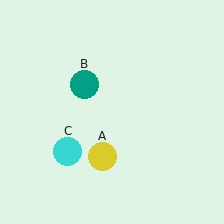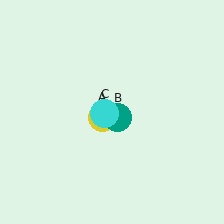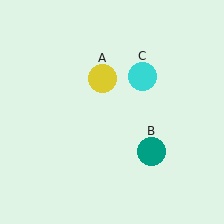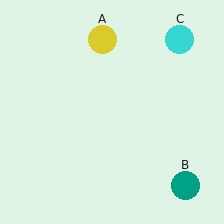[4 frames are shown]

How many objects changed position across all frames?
3 objects changed position: yellow circle (object A), teal circle (object B), cyan circle (object C).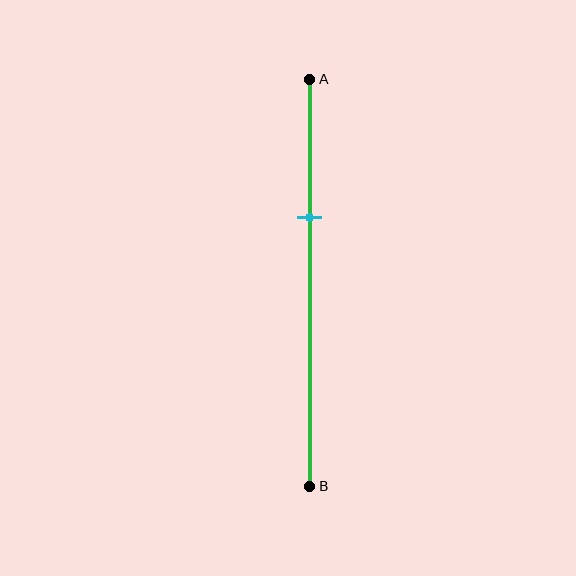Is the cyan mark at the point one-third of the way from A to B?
Yes, the mark is approximately at the one-third point.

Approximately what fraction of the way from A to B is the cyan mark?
The cyan mark is approximately 35% of the way from A to B.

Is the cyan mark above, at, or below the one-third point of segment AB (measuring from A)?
The cyan mark is approximately at the one-third point of segment AB.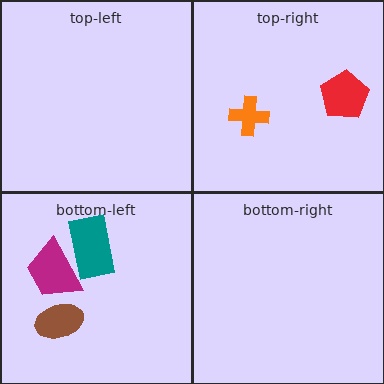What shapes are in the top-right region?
The orange cross, the red pentagon.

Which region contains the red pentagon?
The top-right region.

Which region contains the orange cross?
The top-right region.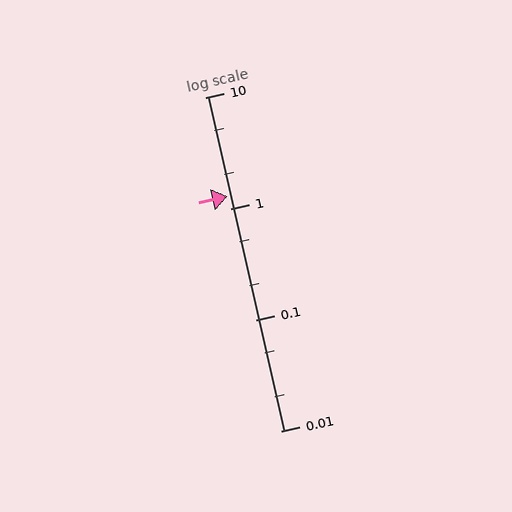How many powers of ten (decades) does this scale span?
The scale spans 3 decades, from 0.01 to 10.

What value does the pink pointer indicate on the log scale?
The pointer indicates approximately 1.3.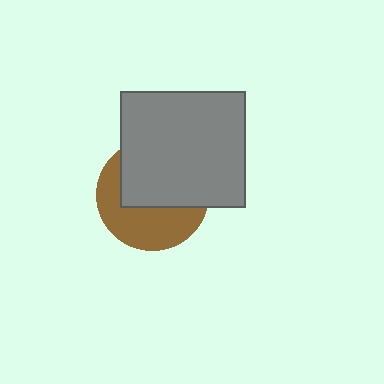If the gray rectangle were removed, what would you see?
You would see the complete brown circle.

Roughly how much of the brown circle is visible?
About half of it is visible (roughly 46%).